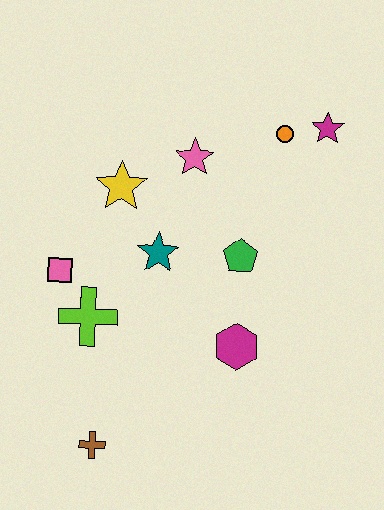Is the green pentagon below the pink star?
Yes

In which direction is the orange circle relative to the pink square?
The orange circle is to the right of the pink square.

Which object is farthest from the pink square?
The magenta star is farthest from the pink square.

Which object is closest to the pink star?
The yellow star is closest to the pink star.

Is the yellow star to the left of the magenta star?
Yes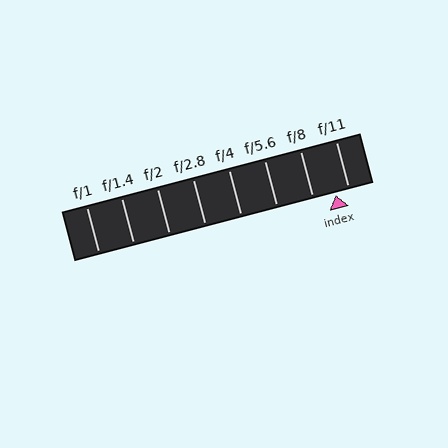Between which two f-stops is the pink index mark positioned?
The index mark is between f/8 and f/11.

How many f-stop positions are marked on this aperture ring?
There are 8 f-stop positions marked.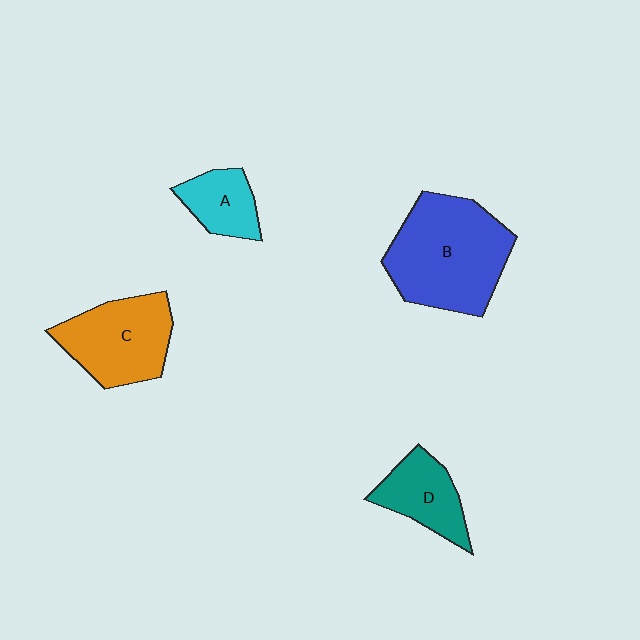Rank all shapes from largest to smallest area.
From largest to smallest: B (blue), C (orange), D (teal), A (cyan).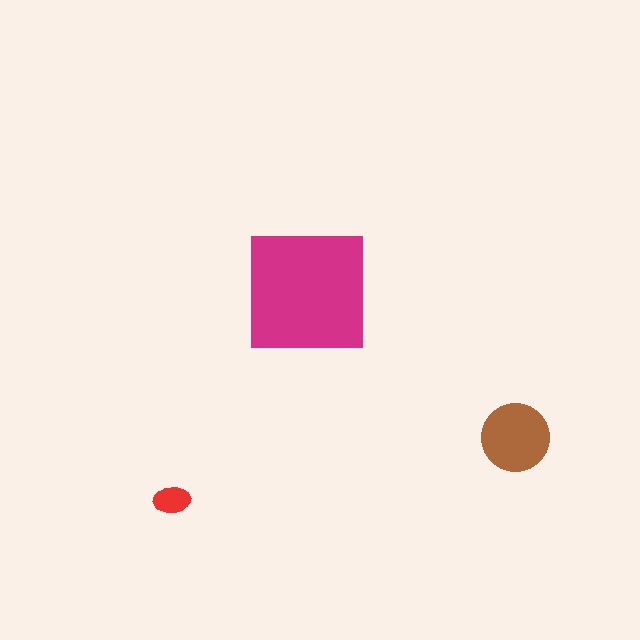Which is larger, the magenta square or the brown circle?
The magenta square.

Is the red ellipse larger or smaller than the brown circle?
Smaller.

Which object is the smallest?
The red ellipse.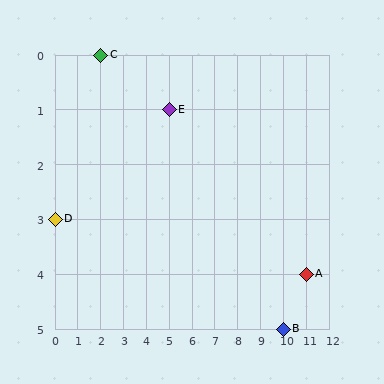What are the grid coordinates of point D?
Point D is at grid coordinates (0, 3).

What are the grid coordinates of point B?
Point B is at grid coordinates (10, 5).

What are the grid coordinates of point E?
Point E is at grid coordinates (5, 1).